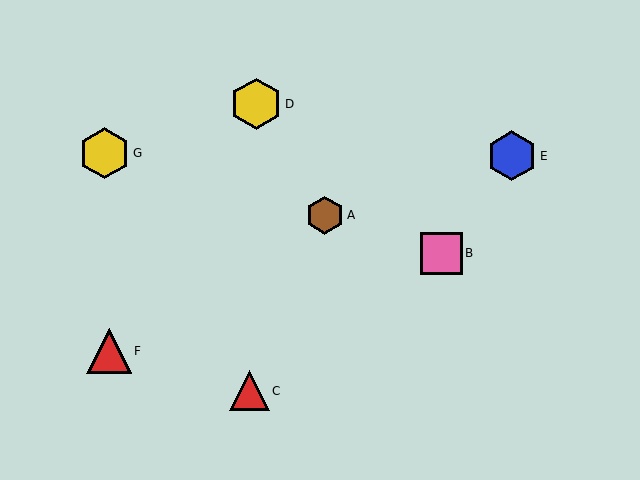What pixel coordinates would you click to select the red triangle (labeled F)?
Click at (109, 351) to select the red triangle F.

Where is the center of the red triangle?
The center of the red triangle is at (250, 391).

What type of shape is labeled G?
Shape G is a yellow hexagon.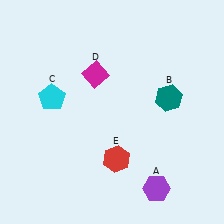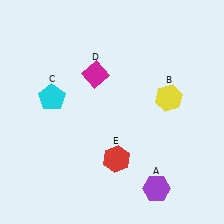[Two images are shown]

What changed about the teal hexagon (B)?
In Image 1, B is teal. In Image 2, it changed to yellow.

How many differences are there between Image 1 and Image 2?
There is 1 difference between the two images.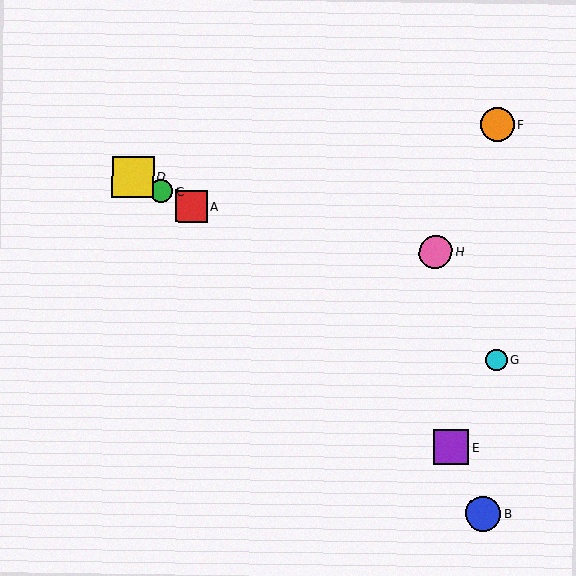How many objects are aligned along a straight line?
4 objects (A, C, D, G) are aligned along a straight line.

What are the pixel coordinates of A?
Object A is at (192, 206).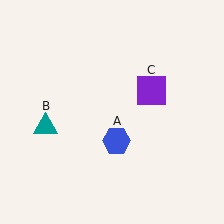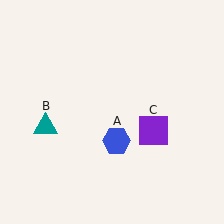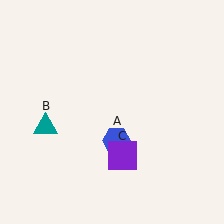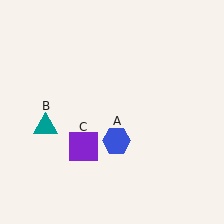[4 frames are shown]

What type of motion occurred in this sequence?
The purple square (object C) rotated clockwise around the center of the scene.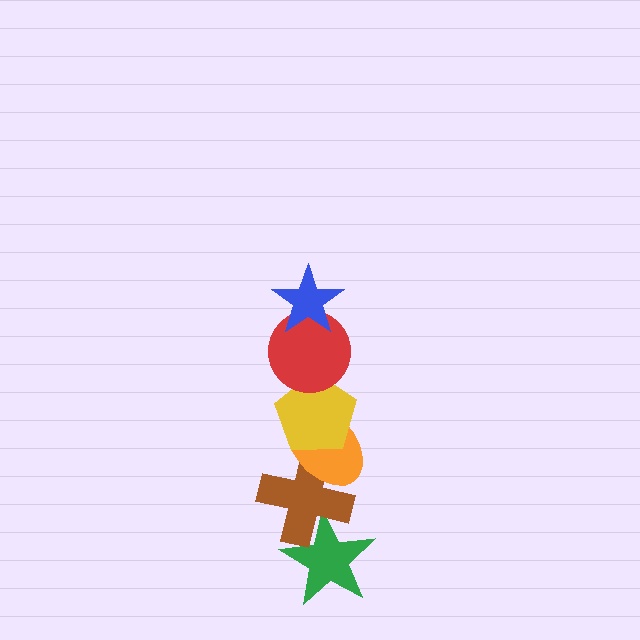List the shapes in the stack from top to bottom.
From top to bottom: the blue star, the red circle, the yellow pentagon, the orange ellipse, the brown cross, the green star.